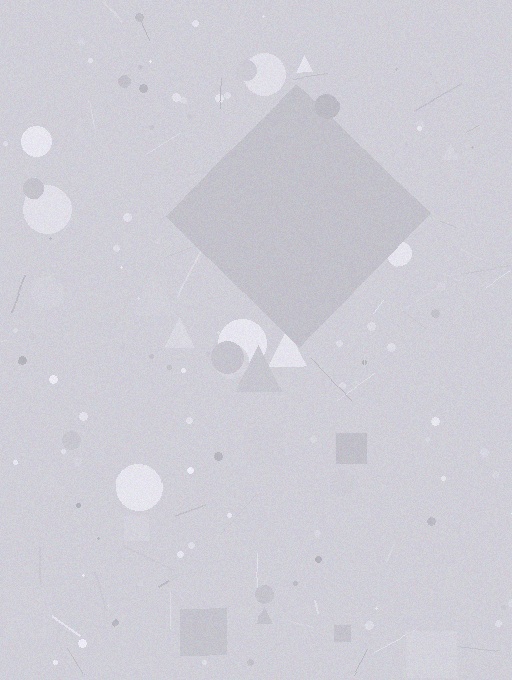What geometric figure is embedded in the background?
A diamond is embedded in the background.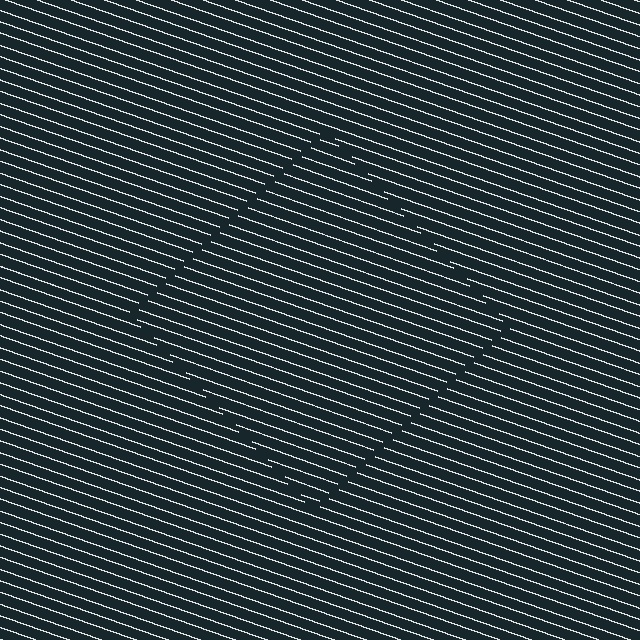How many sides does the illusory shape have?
4 sides — the line-ends trace a square.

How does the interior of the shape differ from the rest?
The interior of the shape contains the same grating, shifted by half a period — the contour is defined by the phase discontinuity where line-ends from the inner and outer gratings abut.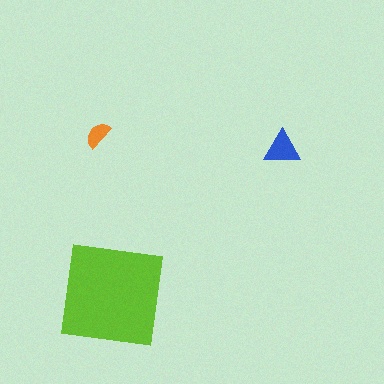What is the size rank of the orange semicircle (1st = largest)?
3rd.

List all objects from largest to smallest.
The lime square, the blue triangle, the orange semicircle.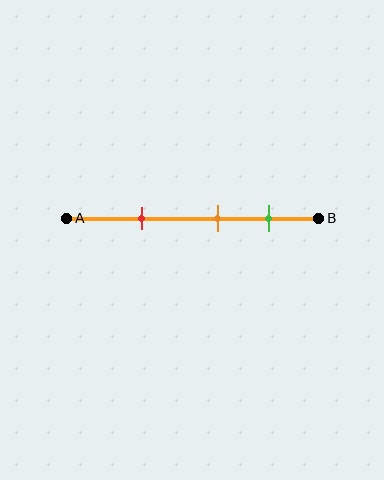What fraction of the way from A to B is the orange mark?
The orange mark is approximately 60% (0.6) of the way from A to B.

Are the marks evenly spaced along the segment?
Yes, the marks are approximately evenly spaced.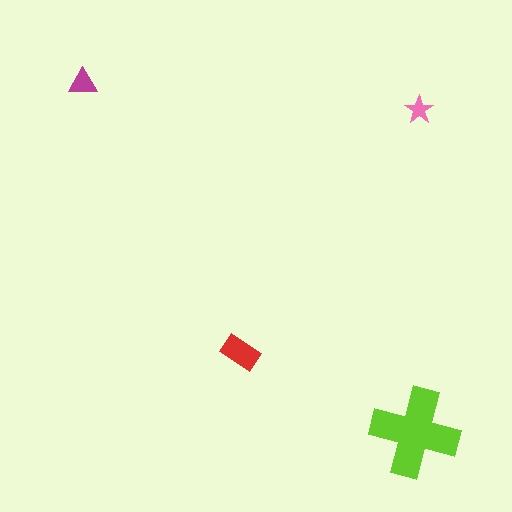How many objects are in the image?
There are 4 objects in the image.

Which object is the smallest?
The pink star.